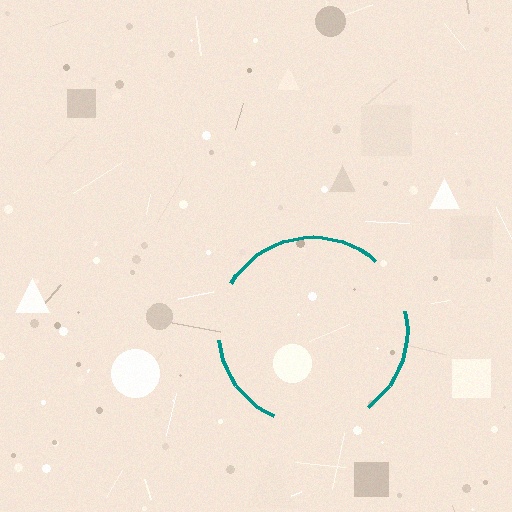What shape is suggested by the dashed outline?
The dashed outline suggests a circle.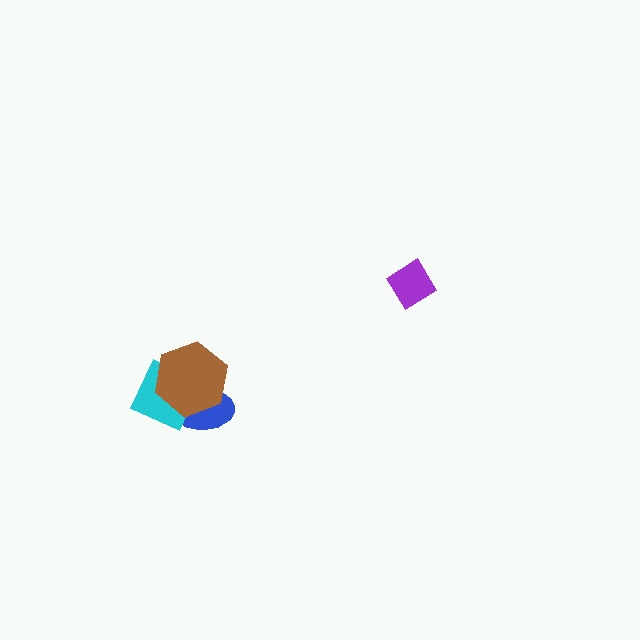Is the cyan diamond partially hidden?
Yes, it is partially covered by another shape.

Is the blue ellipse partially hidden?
Yes, it is partially covered by another shape.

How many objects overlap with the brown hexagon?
2 objects overlap with the brown hexagon.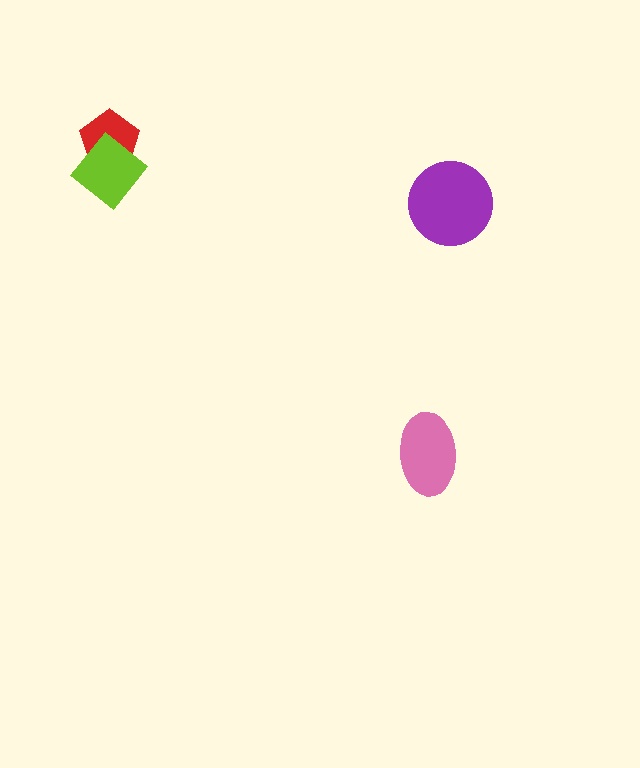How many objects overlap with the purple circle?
0 objects overlap with the purple circle.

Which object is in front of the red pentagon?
The lime diamond is in front of the red pentagon.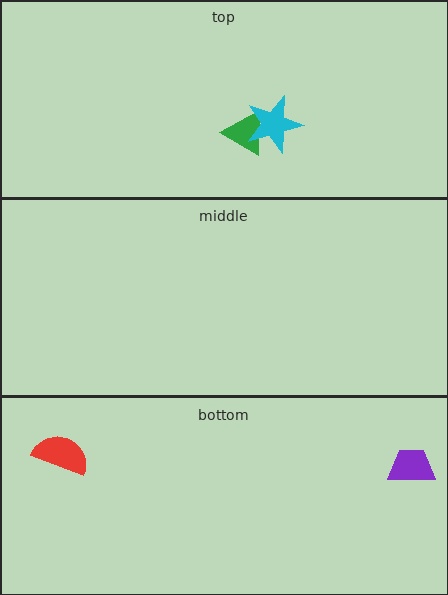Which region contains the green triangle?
The top region.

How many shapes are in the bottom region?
2.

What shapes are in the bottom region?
The red semicircle, the purple trapezoid.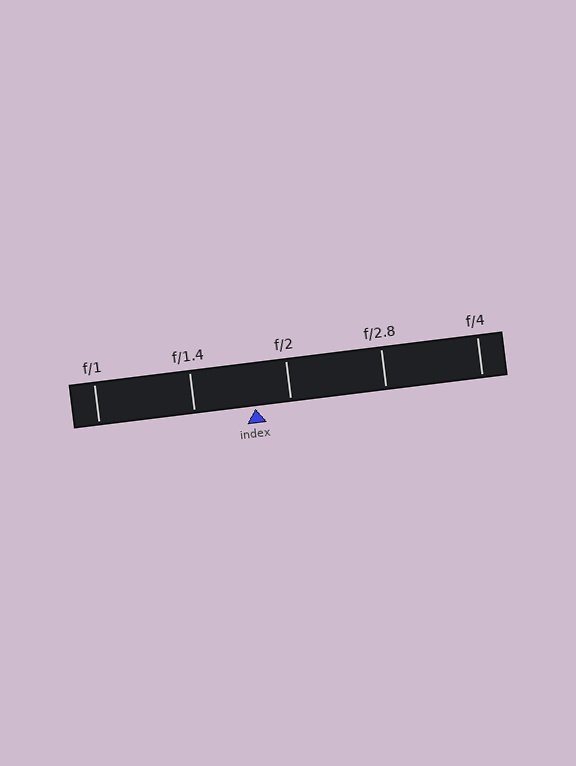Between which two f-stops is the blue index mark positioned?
The index mark is between f/1.4 and f/2.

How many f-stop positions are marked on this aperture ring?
There are 5 f-stop positions marked.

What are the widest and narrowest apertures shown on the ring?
The widest aperture shown is f/1 and the narrowest is f/4.